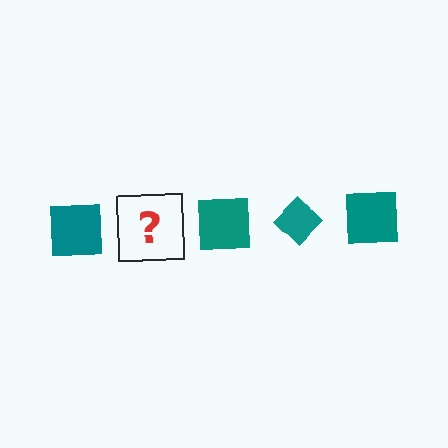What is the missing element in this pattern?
The missing element is a teal diamond.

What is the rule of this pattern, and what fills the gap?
The rule is that the pattern cycles through square, diamond shapes in teal. The gap should be filled with a teal diamond.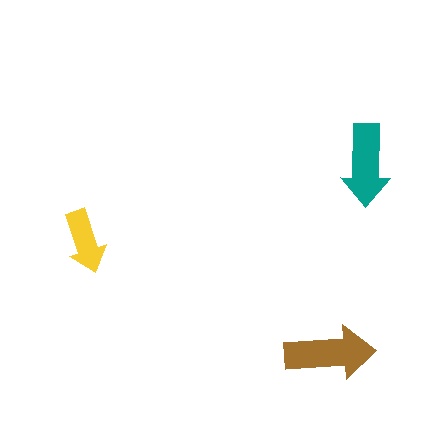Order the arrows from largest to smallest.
the brown one, the teal one, the yellow one.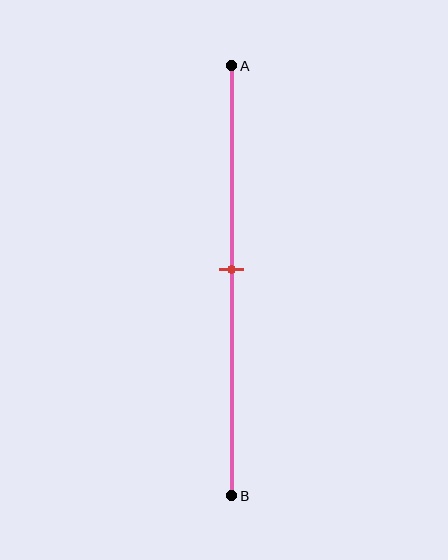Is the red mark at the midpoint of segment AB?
Yes, the mark is approximately at the midpoint.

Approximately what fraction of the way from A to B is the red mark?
The red mark is approximately 45% of the way from A to B.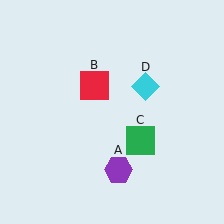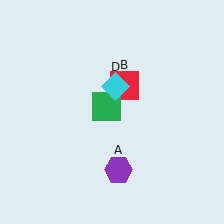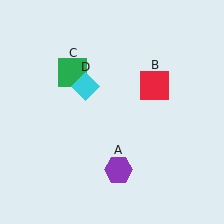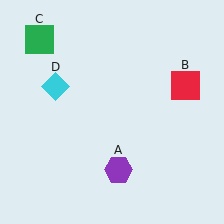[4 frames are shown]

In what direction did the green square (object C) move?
The green square (object C) moved up and to the left.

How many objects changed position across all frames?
3 objects changed position: red square (object B), green square (object C), cyan diamond (object D).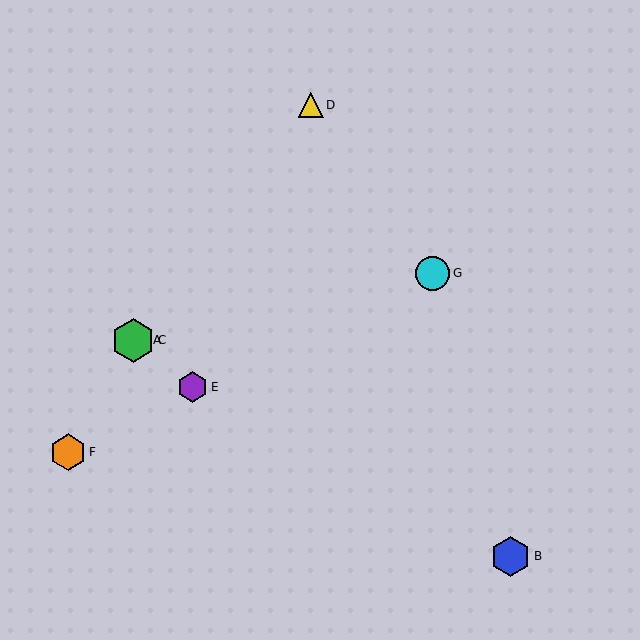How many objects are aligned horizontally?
2 objects (A, C) are aligned horizontally.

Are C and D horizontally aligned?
No, C is at y≈340 and D is at y≈105.